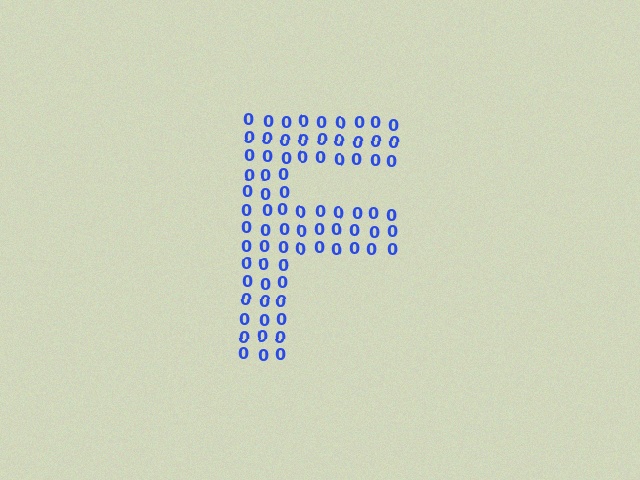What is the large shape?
The large shape is the letter F.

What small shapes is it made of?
It is made of small digit 0's.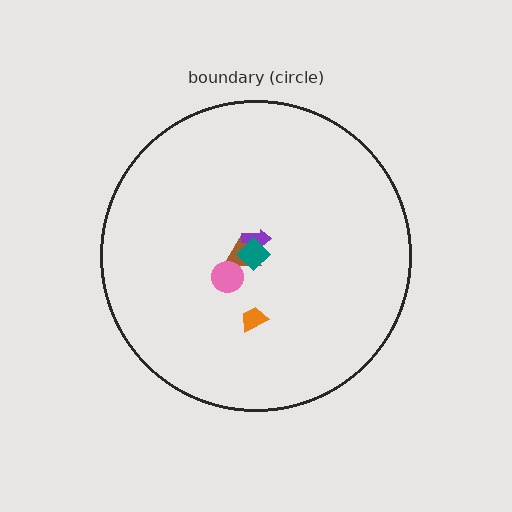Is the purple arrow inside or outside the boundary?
Inside.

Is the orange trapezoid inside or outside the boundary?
Inside.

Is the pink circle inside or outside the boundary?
Inside.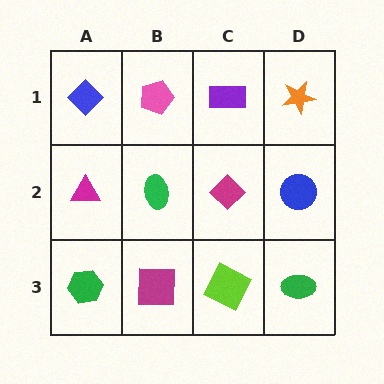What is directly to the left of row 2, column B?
A magenta triangle.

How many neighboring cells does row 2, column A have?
3.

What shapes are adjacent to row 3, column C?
A magenta diamond (row 2, column C), a magenta square (row 3, column B), a green ellipse (row 3, column D).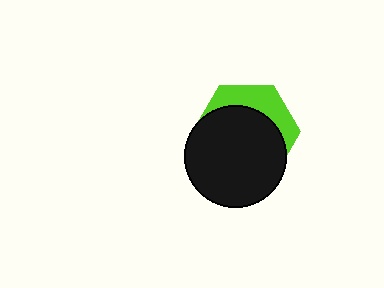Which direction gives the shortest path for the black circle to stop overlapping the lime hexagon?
Moving down gives the shortest separation.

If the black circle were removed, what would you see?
You would see the complete lime hexagon.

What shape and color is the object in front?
The object in front is a black circle.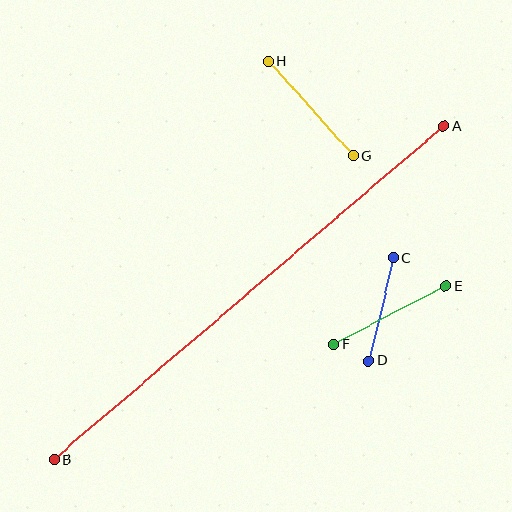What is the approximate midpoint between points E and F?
The midpoint is at approximately (390, 315) pixels.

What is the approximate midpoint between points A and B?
The midpoint is at approximately (249, 293) pixels.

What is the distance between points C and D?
The distance is approximately 106 pixels.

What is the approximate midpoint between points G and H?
The midpoint is at approximately (311, 108) pixels.